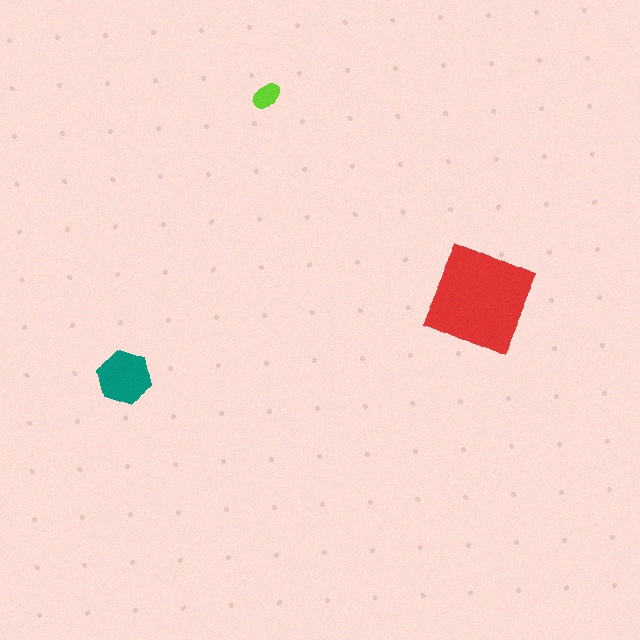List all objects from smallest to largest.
The lime ellipse, the teal hexagon, the red diamond.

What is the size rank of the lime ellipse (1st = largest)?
3rd.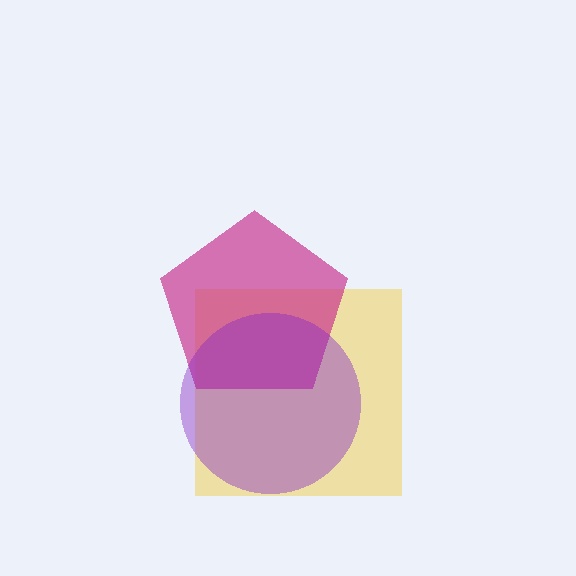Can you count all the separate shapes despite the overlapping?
Yes, there are 3 separate shapes.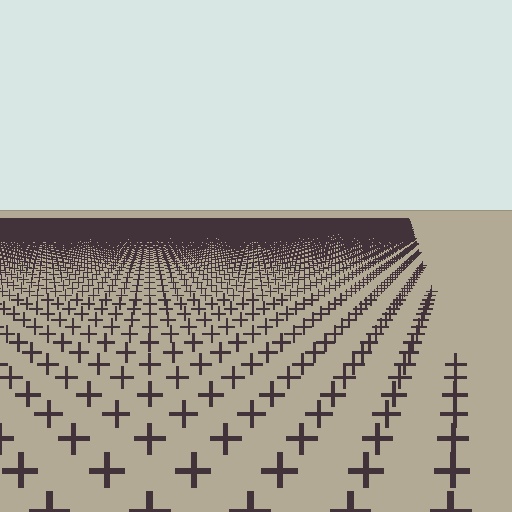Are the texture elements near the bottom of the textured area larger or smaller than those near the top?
Larger. Near the bottom, elements are closer to the viewer and appear at a bigger on-screen size.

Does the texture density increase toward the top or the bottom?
Density increases toward the top.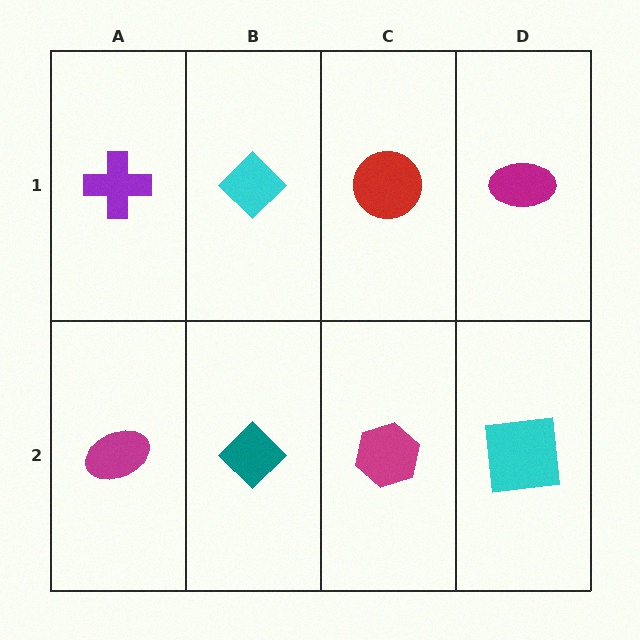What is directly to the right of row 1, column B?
A red circle.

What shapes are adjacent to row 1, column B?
A teal diamond (row 2, column B), a purple cross (row 1, column A), a red circle (row 1, column C).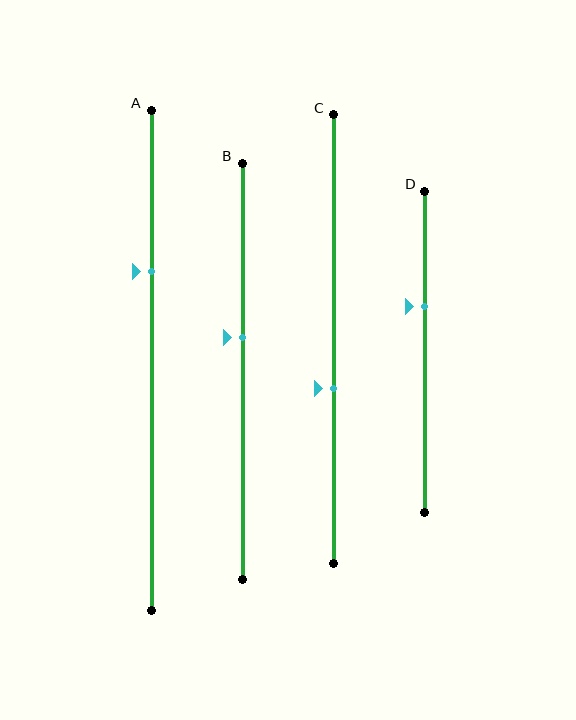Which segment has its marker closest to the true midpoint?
Segment B has its marker closest to the true midpoint.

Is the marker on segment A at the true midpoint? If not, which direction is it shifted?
No, the marker on segment A is shifted upward by about 18% of the segment length.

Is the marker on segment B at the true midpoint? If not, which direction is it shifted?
No, the marker on segment B is shifted upward by about 8% of the segment length.